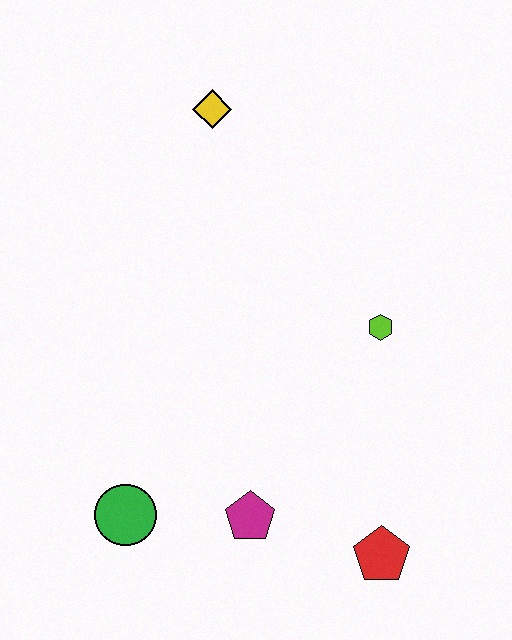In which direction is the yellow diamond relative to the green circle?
The yellow diamond is above the green circle.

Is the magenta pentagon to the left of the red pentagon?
Yes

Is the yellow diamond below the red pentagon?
No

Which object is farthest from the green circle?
The yellow diamond is farthest from the green circle.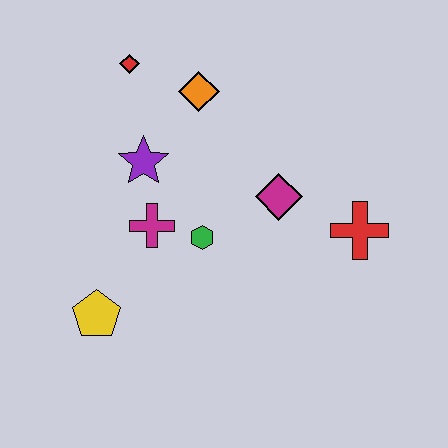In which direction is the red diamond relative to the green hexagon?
The red diamond is above the green hexagon.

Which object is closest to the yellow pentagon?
The magenta cross is closest to the yellow pentagon.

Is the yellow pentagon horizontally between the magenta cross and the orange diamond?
No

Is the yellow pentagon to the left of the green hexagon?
Yes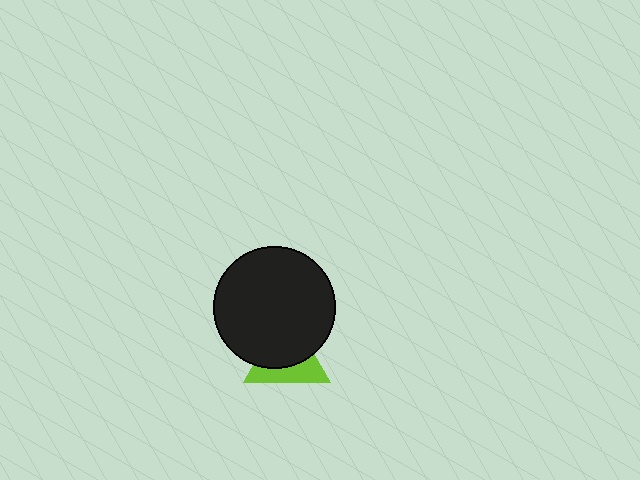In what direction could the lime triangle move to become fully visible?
The lime triangle could move down. That would shift it out from behind the black circle entirely.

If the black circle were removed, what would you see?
You would see the complete lime triangle.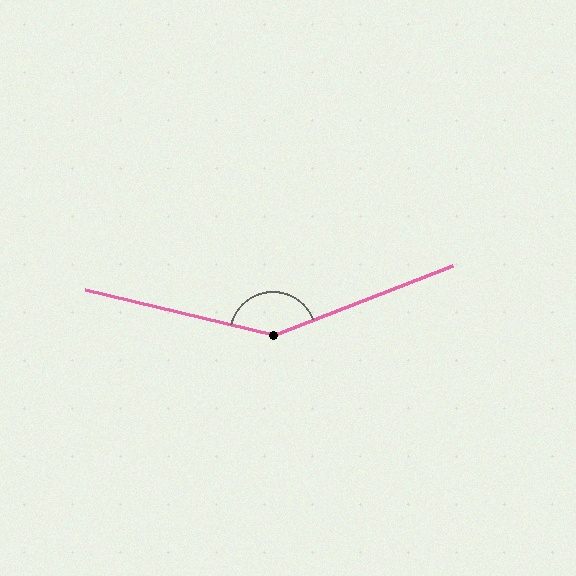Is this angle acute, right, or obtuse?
It is obtuse.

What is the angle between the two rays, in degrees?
Approximately 146 degrees.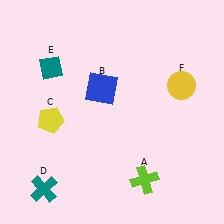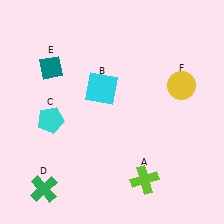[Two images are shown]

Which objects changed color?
B changed from blue to cyan. C changed from yellow to cyan. D changed from teal to green.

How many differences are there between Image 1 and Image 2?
There are 3 differences between the two images.